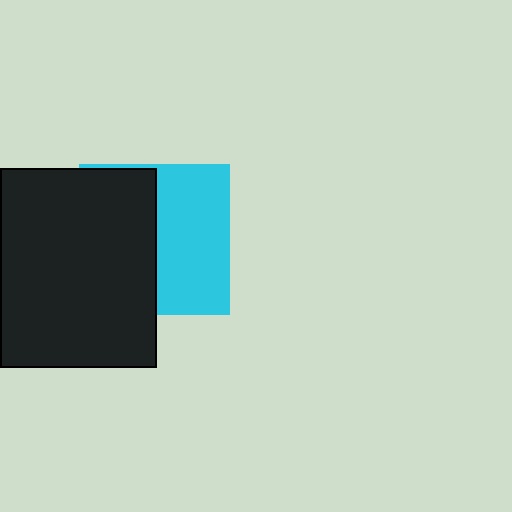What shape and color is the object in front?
The object in front is a black rectangle.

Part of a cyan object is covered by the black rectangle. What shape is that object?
It is a square.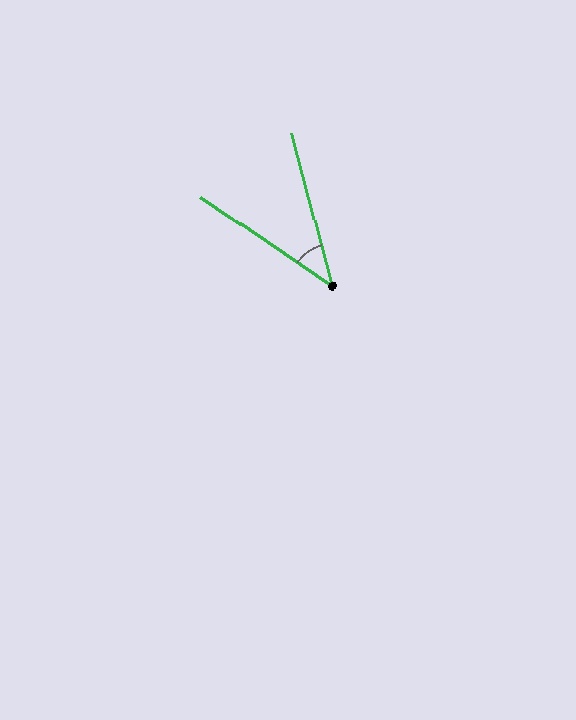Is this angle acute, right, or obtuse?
It is acute.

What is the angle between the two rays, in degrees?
Approximately 41 degrees.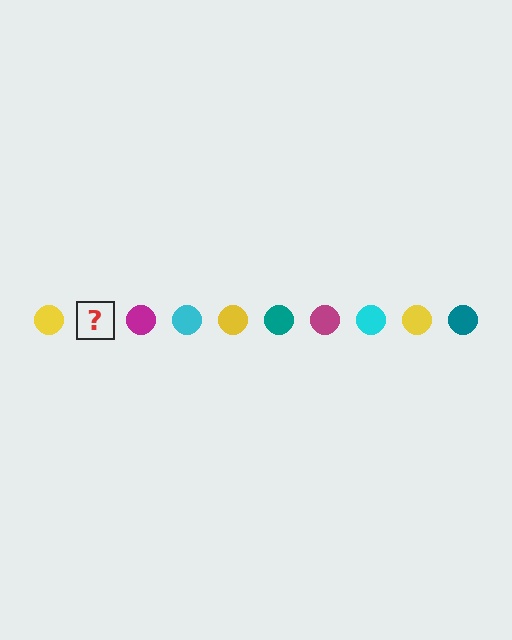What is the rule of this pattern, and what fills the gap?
The rule is that the pattern cycles through yellow, teal, magenta, cyan circles. The gap should be filled with a teal circle.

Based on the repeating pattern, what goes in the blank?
The blank should be a teal circle.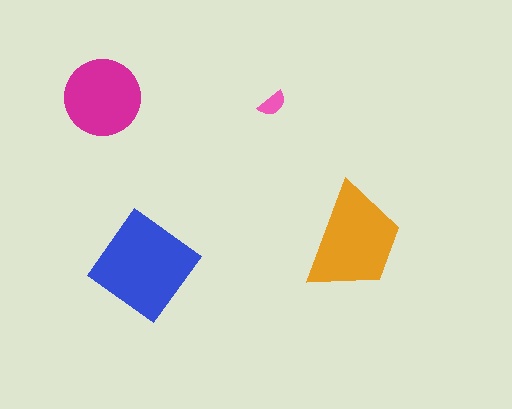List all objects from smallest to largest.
The pink semicircle, the magenta circle, the orange trapezoid, the blue diamond.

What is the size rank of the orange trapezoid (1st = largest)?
2nd.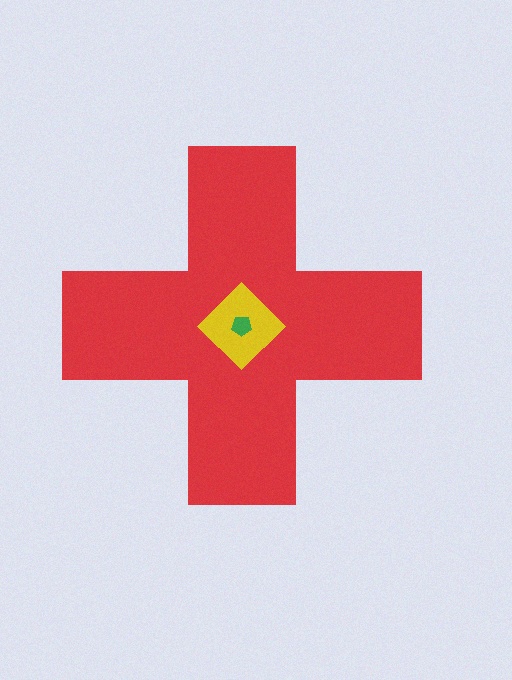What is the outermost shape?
The red cross.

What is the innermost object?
The green pentagon.